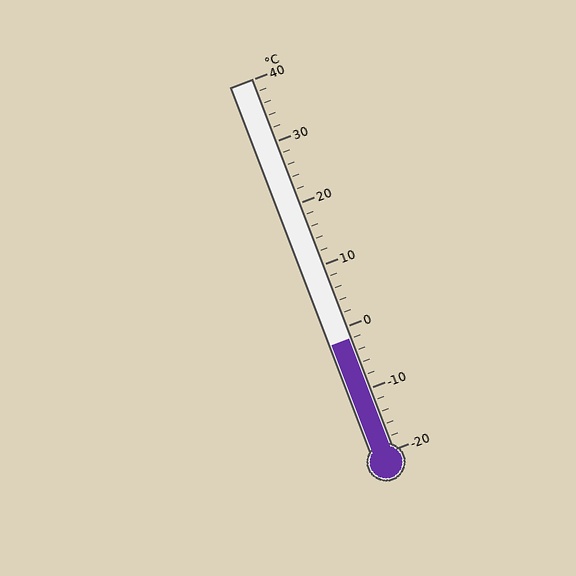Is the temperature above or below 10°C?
The temperature is below 10°C.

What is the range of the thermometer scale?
The thermometer scale ranges from -20°C to 40°C.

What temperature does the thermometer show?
The thermometer shows approximately -2°C.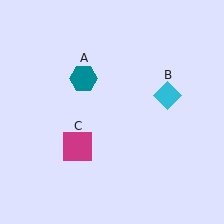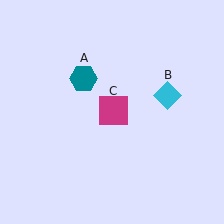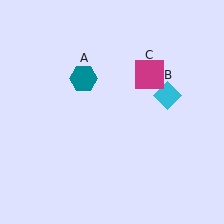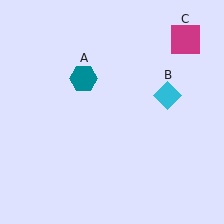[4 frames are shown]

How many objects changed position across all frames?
1 object changed position: magenta square (object C).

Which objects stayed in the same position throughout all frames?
Teal hexagon (object A) and cyan diamond (object B) remained stationary.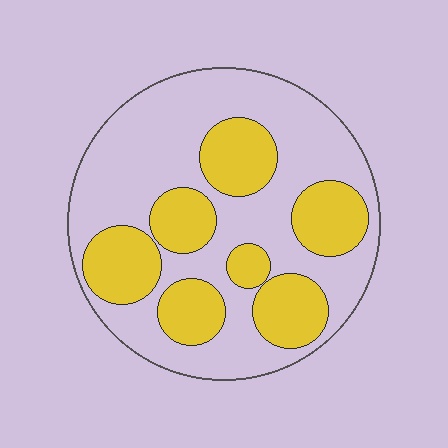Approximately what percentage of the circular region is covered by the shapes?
Approximately 35%.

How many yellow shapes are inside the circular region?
7.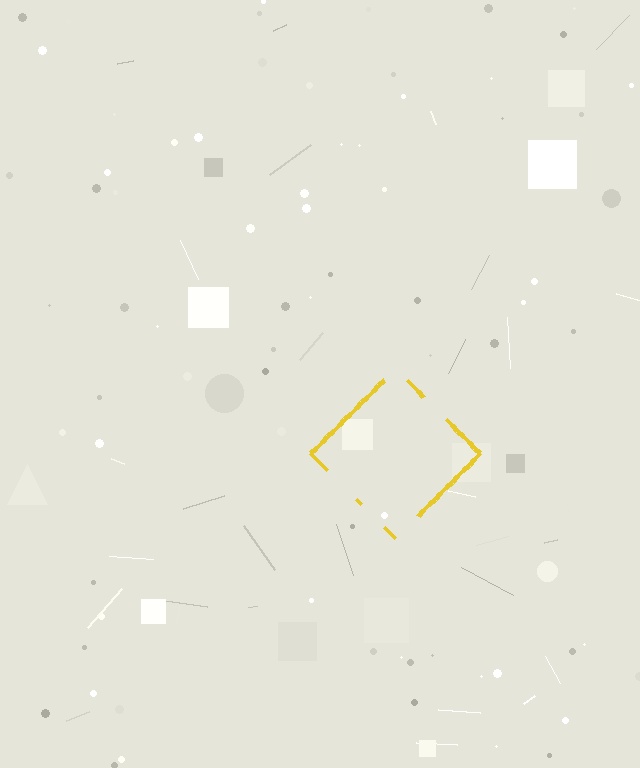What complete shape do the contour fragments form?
The contour fragments form a diamond.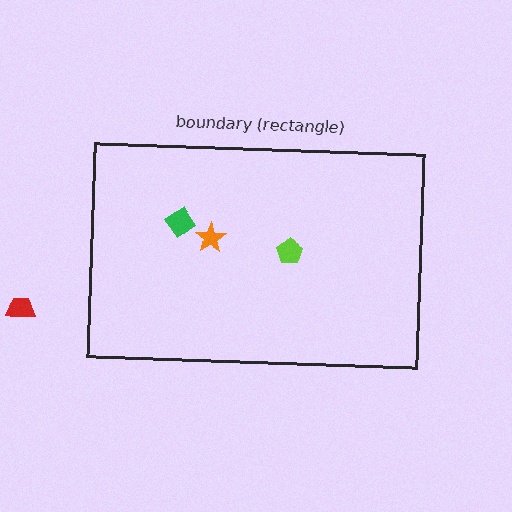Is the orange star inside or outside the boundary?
Inside.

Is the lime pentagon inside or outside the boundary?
Inside.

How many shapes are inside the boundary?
3 inside, 1 outside.